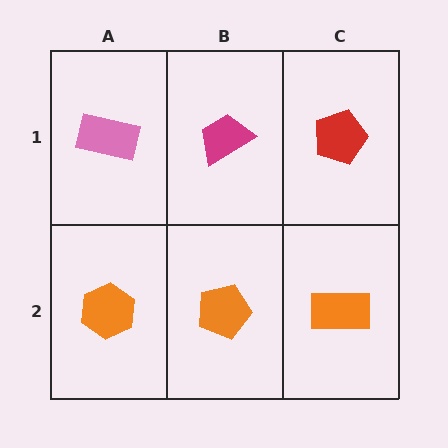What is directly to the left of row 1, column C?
A magenta trapezoid.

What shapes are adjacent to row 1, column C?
An orange rectangle (row 2, column C), a magenta trapezoid (row 1, column B).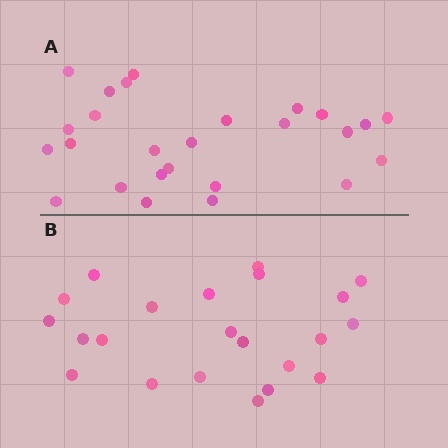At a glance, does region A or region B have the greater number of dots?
Region A (the top region) has more dots.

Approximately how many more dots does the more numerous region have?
Region A has about 4 more dots than region B.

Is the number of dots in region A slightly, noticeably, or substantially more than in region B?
Region A has only slightly more — the two regions are fairly close. The ratio is roughly 1.2 to 1.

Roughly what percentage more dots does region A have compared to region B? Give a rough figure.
About 20% more.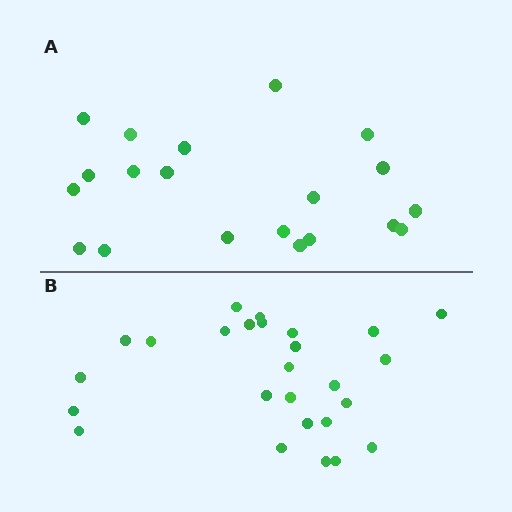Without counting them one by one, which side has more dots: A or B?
Region B (the bottom region) has more dots.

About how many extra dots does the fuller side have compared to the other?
Region B has about 6 more dots than region A.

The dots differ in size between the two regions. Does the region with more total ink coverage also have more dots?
No. Region A has more total ink coverage because its dots are larger, but region B actually contains more individual dots. Total area can be misleading — the number of items is what matters here.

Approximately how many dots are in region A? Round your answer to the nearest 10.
About 20 dots.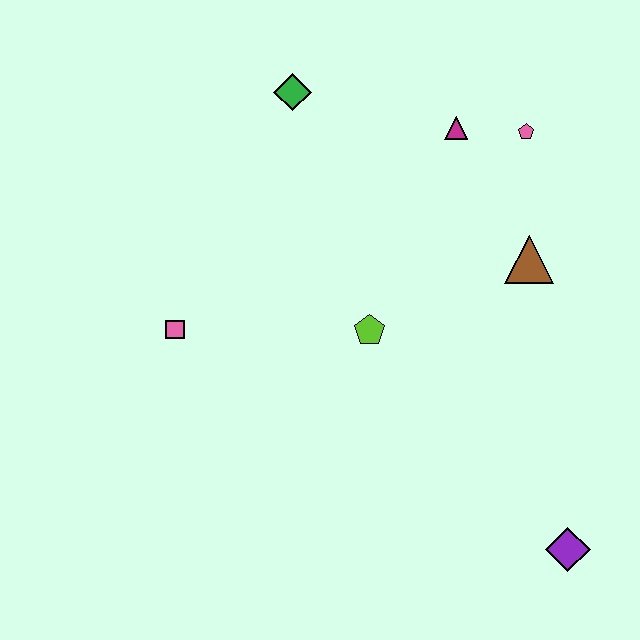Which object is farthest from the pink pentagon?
The purple diamond is farthest from the pink pentagon.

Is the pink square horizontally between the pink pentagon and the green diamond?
No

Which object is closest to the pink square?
The lime pentagon is closest to the pink square.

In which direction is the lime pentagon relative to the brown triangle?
The lime pentagon is to the left of the brown triangle.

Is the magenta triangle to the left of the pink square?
No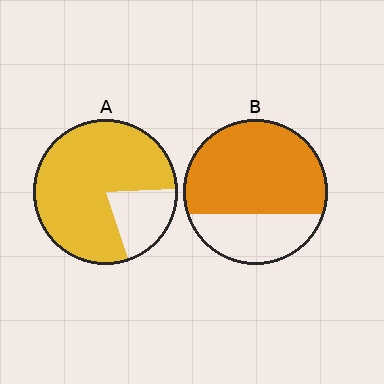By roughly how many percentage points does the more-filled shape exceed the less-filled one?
By roughly 10 percentage points (A over B).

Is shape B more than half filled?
Yes.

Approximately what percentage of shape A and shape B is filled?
A is approximately 80% and B is approximately 70%.